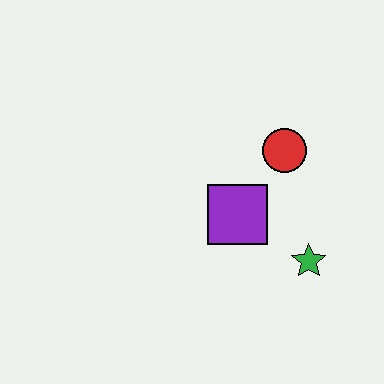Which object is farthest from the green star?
The red circle is farthest from the green star.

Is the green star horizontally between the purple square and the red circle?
No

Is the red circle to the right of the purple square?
Yes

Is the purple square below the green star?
No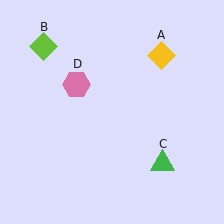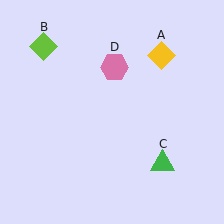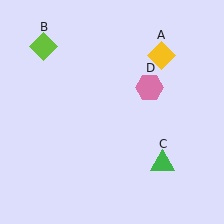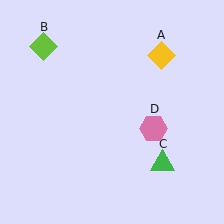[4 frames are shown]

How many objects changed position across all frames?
1 object changed position: pink hexagon (object D).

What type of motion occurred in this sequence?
The pink hexagon (object D) rotated clockwise around the center of the scene.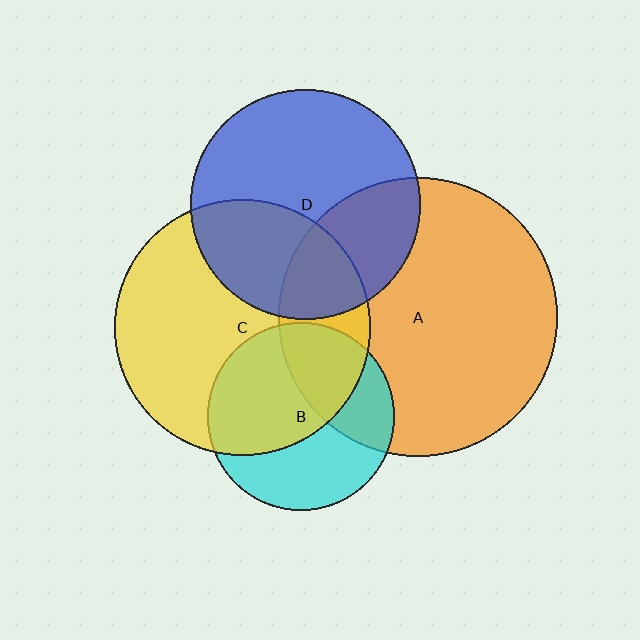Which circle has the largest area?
Circle A (orange).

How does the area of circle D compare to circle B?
Approximately 1.5 times.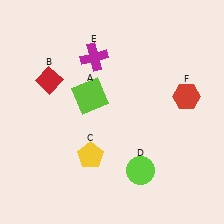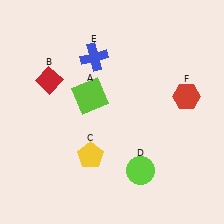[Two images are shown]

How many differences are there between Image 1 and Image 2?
There is 1 difference between the two images.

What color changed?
The cross (E) changed from magenta in Image 1 to blue in Image 2.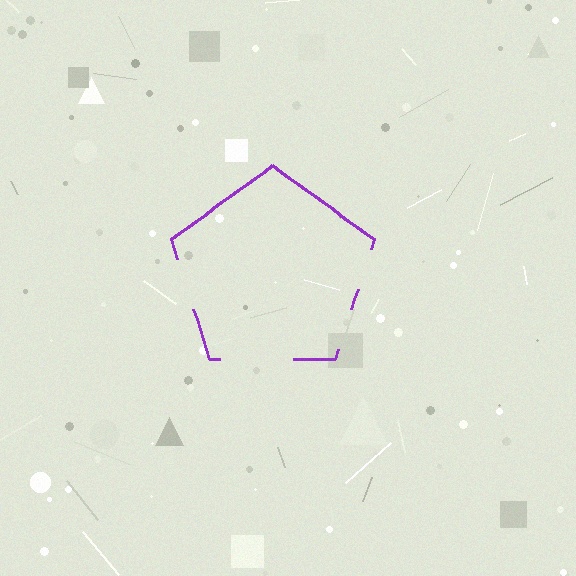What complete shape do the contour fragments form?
The contour fragments form a pentagon.